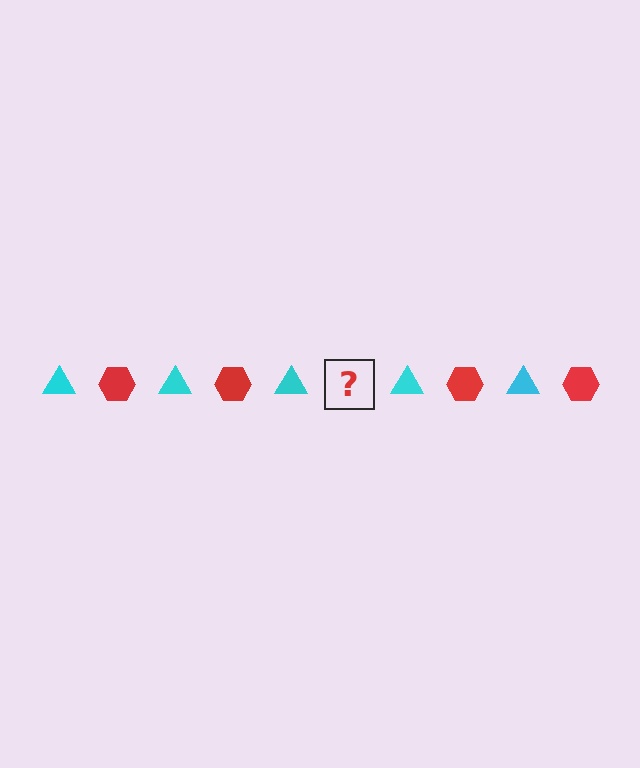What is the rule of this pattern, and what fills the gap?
The rule is that the pattern alternates between cyan triangle and red hexagon. The gap should be filled with a red hexagon.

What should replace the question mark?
The question mark should be replaced with a red hexagon.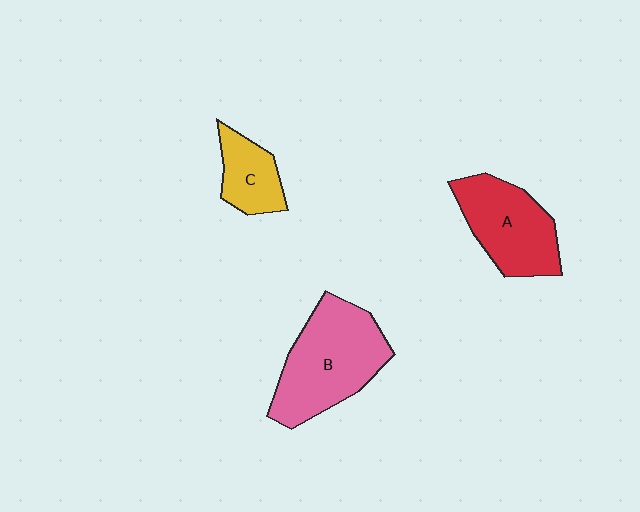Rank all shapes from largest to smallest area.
From largest to smallest: B (pink), A (red), C (yellow).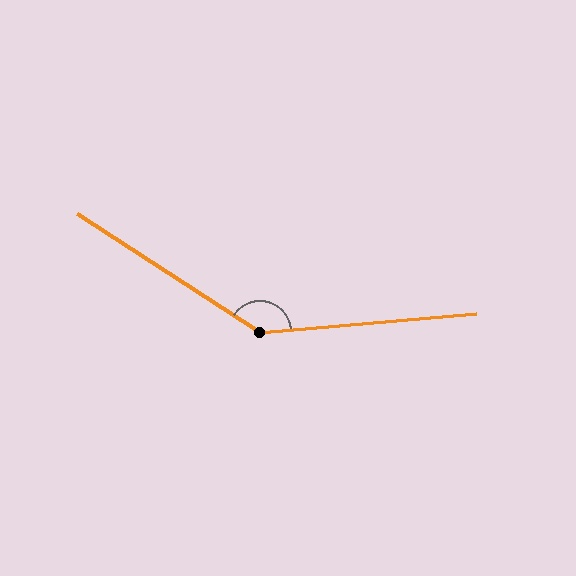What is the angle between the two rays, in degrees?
Approximately 142 degrees.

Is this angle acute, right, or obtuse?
It is obtuse.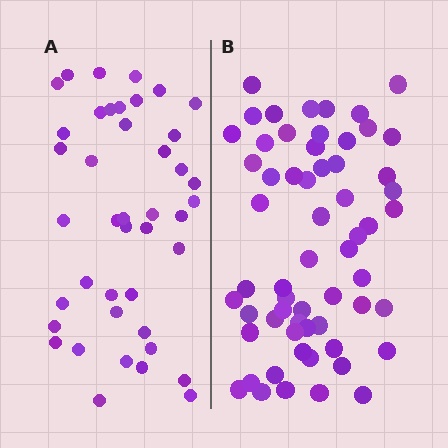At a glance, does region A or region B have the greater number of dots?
Region B (the right region) has more dots.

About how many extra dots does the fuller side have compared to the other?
Region B has approximately 20 more dots than region A.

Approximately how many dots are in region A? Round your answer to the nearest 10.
About 40 dots. (The exact count is 42, which rounds to 40.)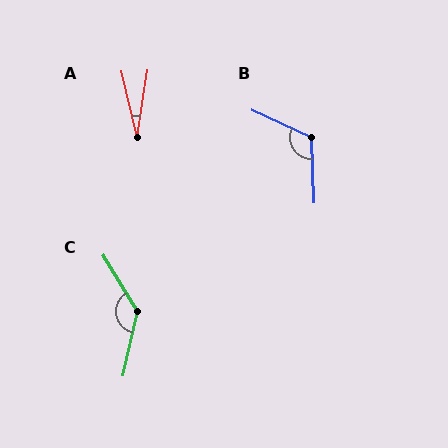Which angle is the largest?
C, at approximately 136 degrees.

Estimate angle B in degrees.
Approximately 117 degrees.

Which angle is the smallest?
A, at approximately 22 degrees.